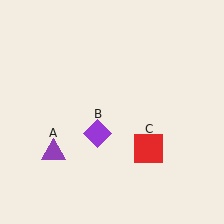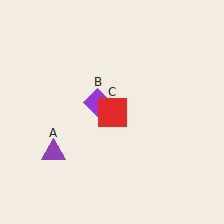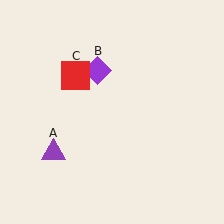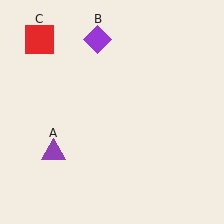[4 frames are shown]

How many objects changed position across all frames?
2 objects changed position: purple diamond (object B), red square (object C).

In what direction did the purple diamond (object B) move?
The purple diamond (object B) moved up.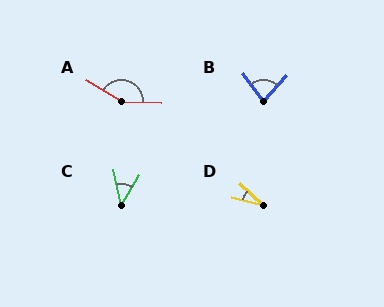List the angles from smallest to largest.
D (27°), C (42°), B (79°), A (149°).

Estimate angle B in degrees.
Approximately 79 degrees.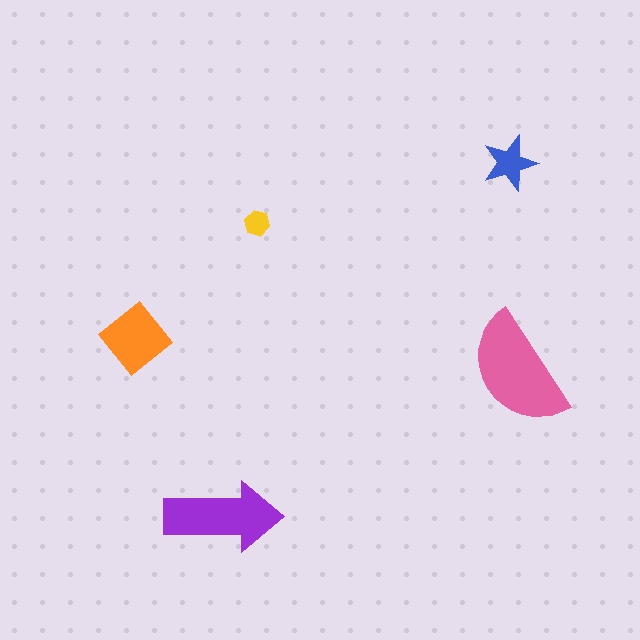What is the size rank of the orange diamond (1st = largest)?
3rd.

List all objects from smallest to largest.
The yellow hexagon, the blue star, the orange diamond, the purple arrow, the pink semicircle.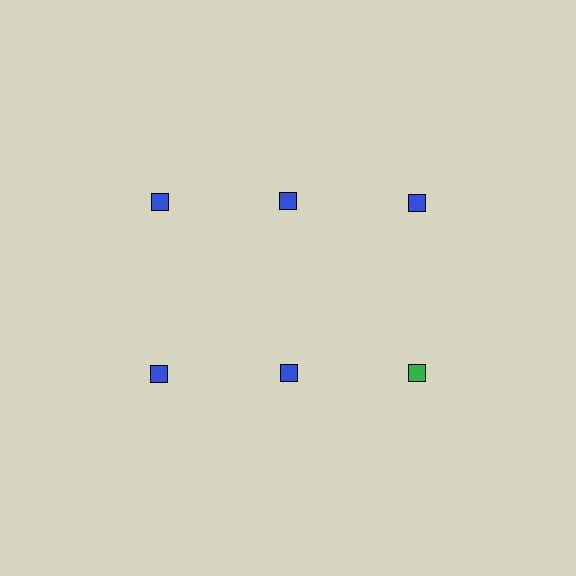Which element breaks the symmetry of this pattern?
The green square in the second row, center column breaks the symmetry. All other shapes are blue squares.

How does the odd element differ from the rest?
It has a different color: green instead of blue.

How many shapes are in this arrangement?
There are 6 shapes arranged in a grid pattern.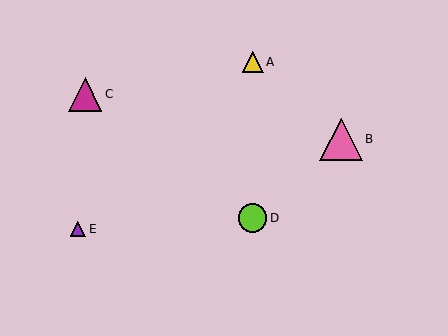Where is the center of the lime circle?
The center of the lime circle is at (253, 218).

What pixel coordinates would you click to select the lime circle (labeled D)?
Click at (253, 218) to select the lime circle D.